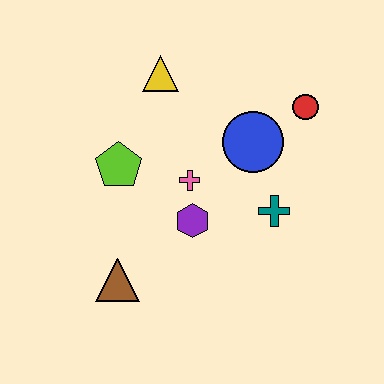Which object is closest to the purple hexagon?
The pink cross is closest to the purple hexagon.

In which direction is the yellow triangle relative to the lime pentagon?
The yellow triangle is above the lime pentagon.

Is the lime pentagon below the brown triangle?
No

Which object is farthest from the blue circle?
The brown triangle is farthest from the blue circle.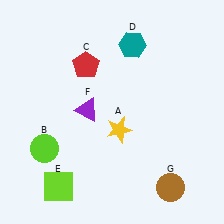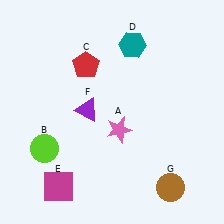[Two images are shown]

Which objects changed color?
A changed from yellow to pink. E changed from lime to magenta.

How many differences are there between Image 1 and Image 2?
There are 2 differences between the two images.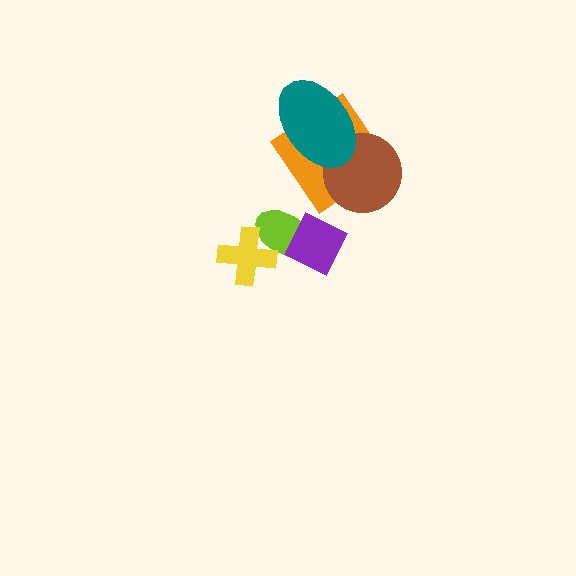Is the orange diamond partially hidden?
Yes, it is partially covered by another shape.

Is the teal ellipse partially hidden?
No, no other shape covers it.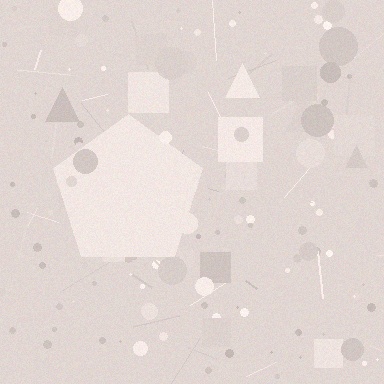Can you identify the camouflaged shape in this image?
The camouflaged shape is a pentagon.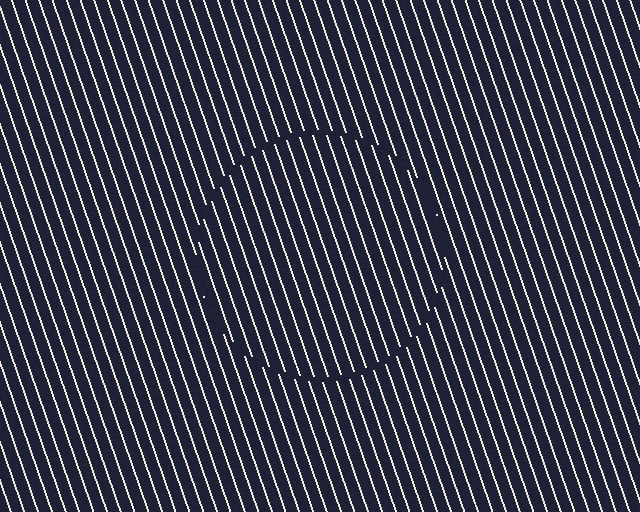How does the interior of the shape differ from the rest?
The interior of the shape contains the same grating, shifted by half a period — the contour is defined by the phase discontinuity where line-ends from the inner and outer gratings abut.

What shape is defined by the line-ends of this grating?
An illusory circle. The interior of the shape contains the same grating, shifted by half a period — the contour is defined by the phase discontinuity where line-ends from the inner and outer gratings abut.